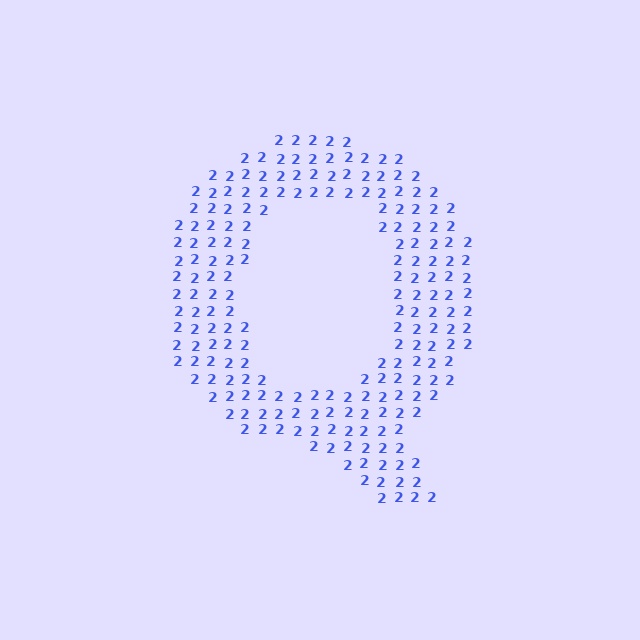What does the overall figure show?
The overall figure shows the letter Q.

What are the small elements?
The small elements are digit 2's.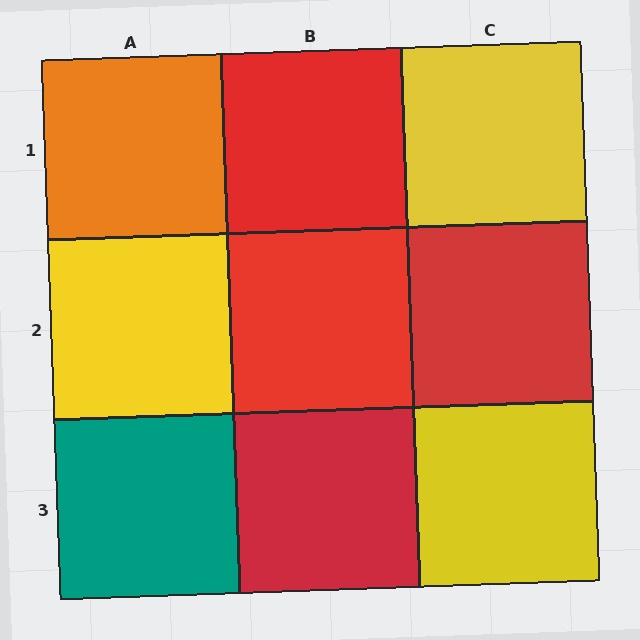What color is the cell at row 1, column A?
Orange.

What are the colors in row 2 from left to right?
Yellow, red, red.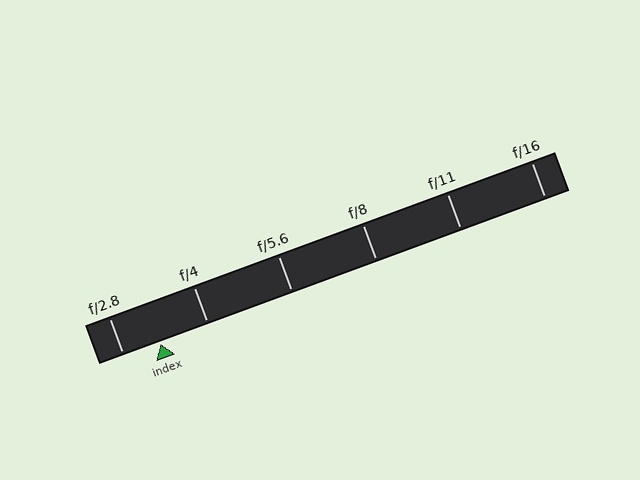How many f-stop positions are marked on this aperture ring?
There are 6 f-stop positions marked.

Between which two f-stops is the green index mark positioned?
The index mark is between f/2.8 and f/4.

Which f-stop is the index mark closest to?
The index mark is closest to f/2.8.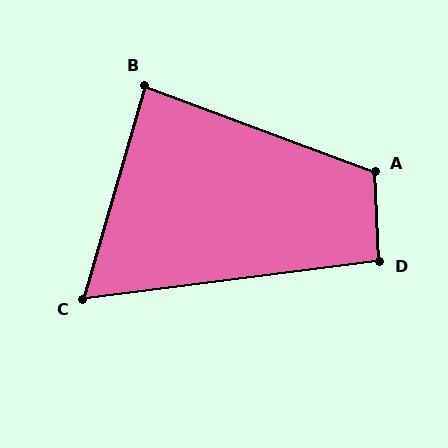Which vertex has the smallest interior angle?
C, at approximately 67 degrees.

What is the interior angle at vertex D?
Approximately 94 degrees (approximately right).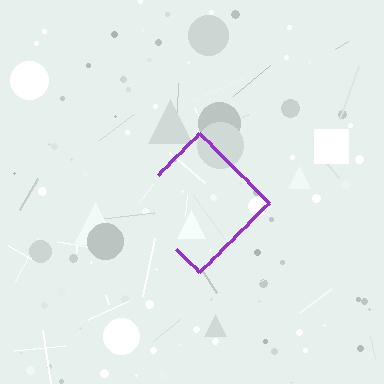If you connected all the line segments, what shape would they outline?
They would outline a diamond.